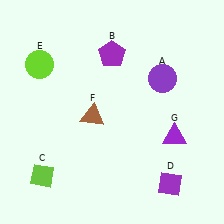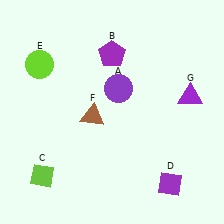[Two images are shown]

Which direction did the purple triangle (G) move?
The purple triangle (G) moved up.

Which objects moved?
The objects that moved are: the purple circle (A), the purple triangle (G).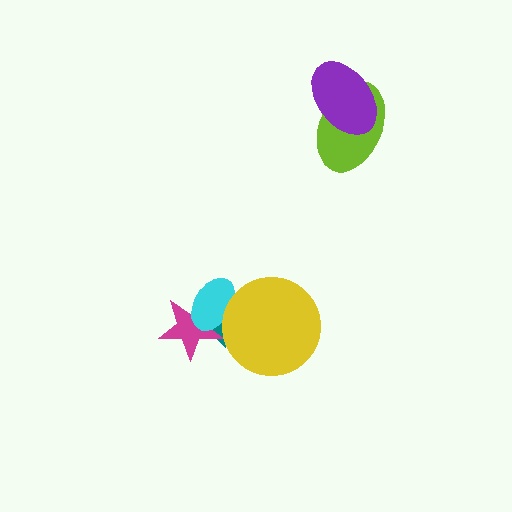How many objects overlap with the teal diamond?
3 objects overlap with the teal diamond.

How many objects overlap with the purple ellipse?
1 object overlaps with the purple ellipse.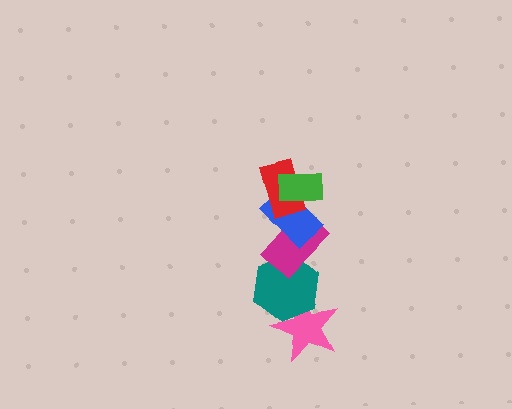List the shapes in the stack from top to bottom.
From top to bottom: the green rectangle, the red rectangle, the blue rectangle, the magenta rectangle, the teal hexagon, the pink star.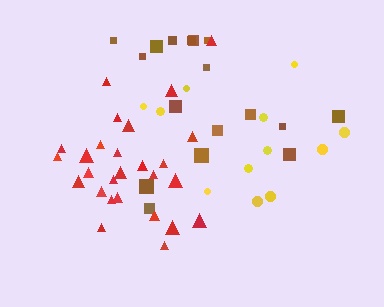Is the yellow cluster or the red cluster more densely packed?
Red.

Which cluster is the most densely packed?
Red.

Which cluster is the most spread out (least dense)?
Yellow.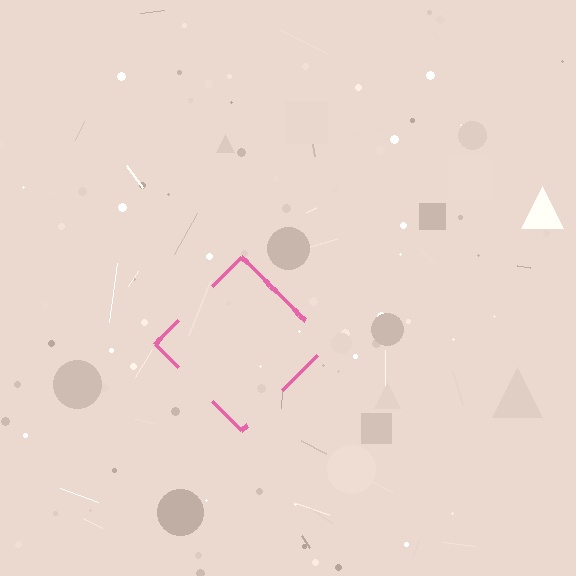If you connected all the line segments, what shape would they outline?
They would outline a diamond.